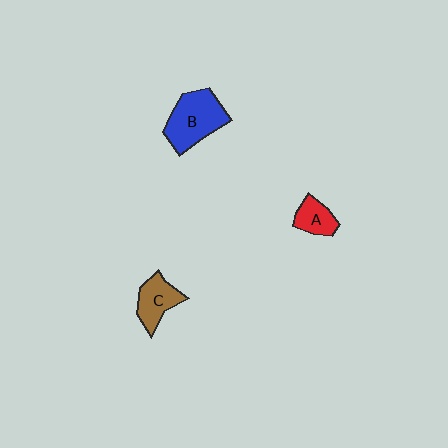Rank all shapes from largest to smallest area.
From largest to smallest: B (blue), C (brown), A (red).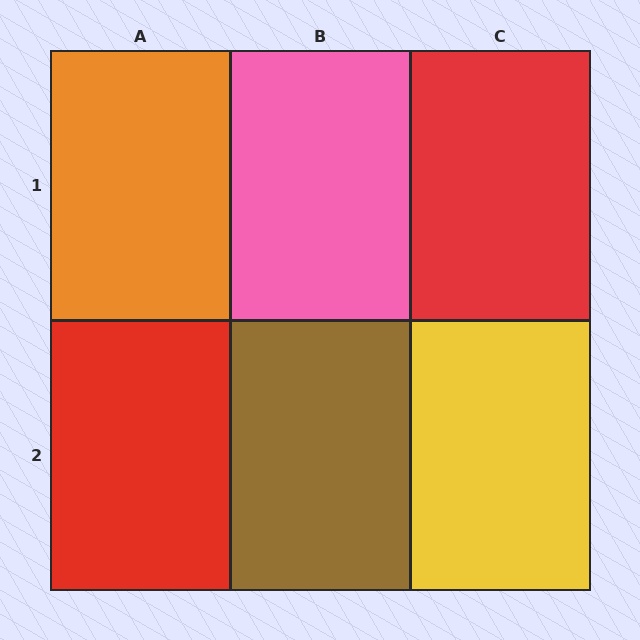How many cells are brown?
1 cell is brown.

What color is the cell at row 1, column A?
Orange.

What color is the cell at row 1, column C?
Red.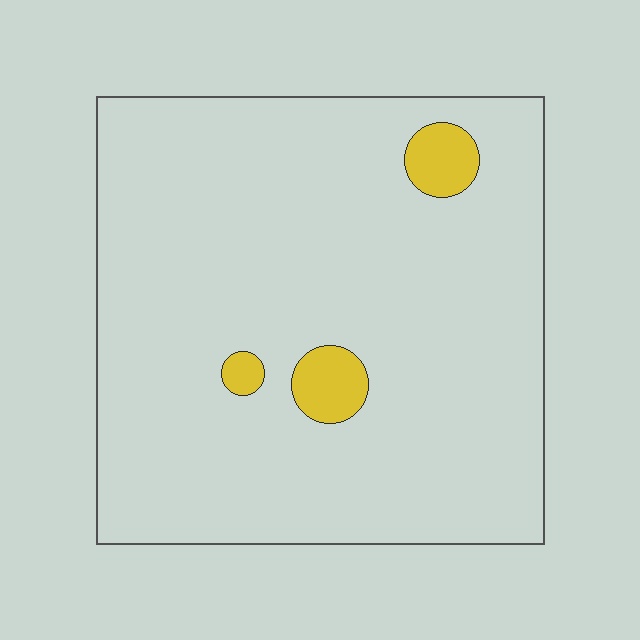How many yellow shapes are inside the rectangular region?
3.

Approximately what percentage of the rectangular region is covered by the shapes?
Approximately 5%.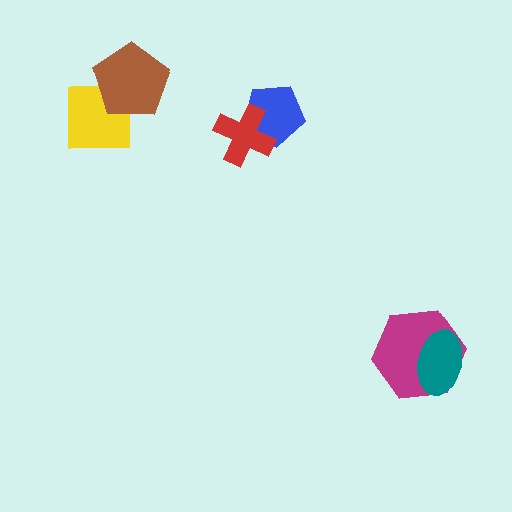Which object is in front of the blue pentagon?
The red cross is in front of the blue pentagon.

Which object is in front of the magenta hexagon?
The teal ellipse is in front of the magenta hexagon.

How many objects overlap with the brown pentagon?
1 object overlaps with the brown pentagon.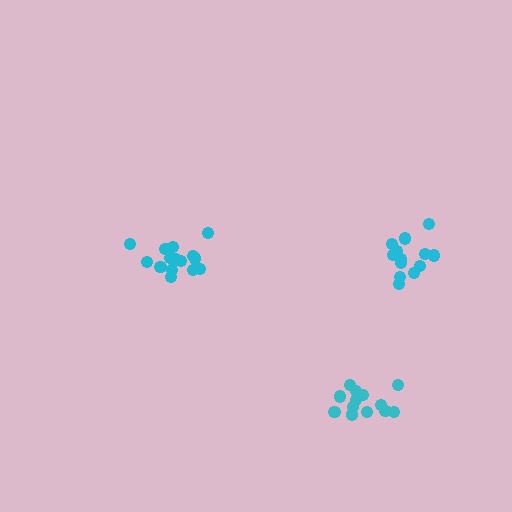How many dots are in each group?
Group 1: 16 dots, Group 2: 13 dots, Group 3: 13 dots (42 total).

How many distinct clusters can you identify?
There are 3 distinct clusters.